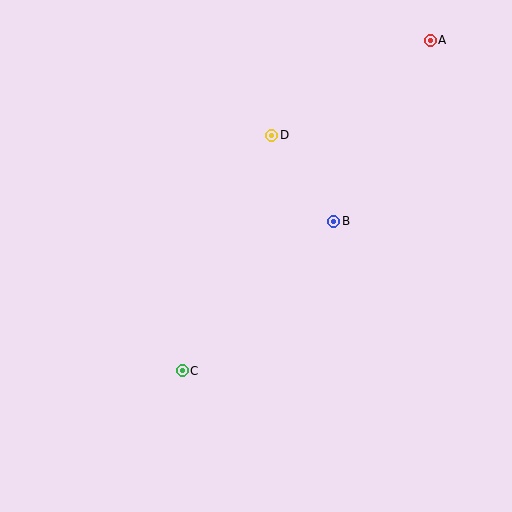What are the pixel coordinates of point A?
Point A is at (430, 40).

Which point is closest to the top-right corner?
Point A is closest to the top-right corner.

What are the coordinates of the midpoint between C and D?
The midpoint between C and D is at (227, 253).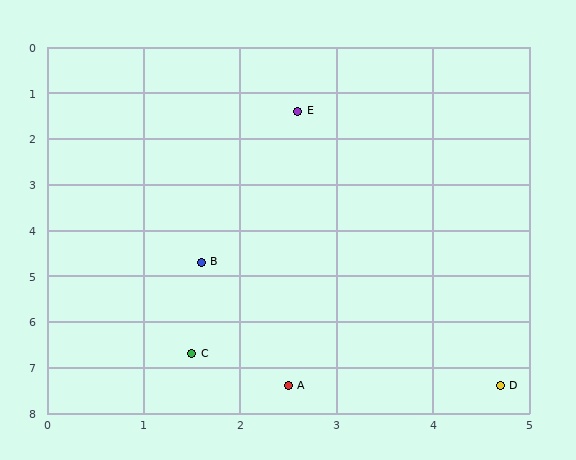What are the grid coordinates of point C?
Point C is at approximately (1.5, 6.7).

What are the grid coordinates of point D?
Point D is at approximately (4.7, 7.4).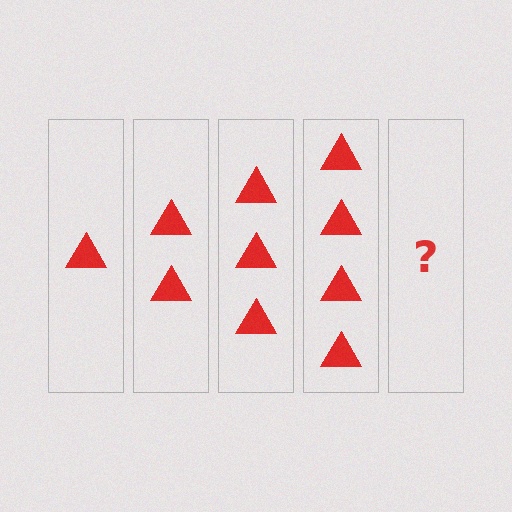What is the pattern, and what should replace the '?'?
The pattern is that each step adds one more triangle. The '?' should be 5 triangles.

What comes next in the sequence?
The next element should be 5 triangles.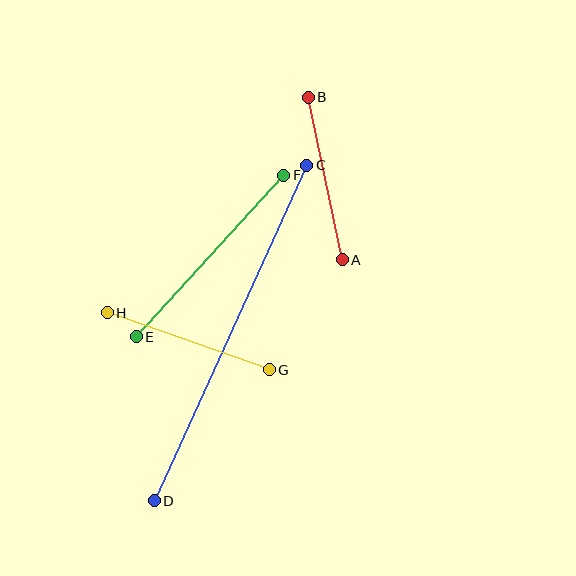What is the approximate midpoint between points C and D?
The midpoint is at approximately (231, 333) pixels.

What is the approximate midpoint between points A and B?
The midpoint is at approximately (325, 179) pixels.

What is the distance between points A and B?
The distance is approximately 166 pixels.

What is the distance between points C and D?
The distance is approximately 368 pixels.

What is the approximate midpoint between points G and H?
The midpoint is at approximately (188, 341) pixels.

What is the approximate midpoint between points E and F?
The midpoint is at approximately (210, 256) pixels.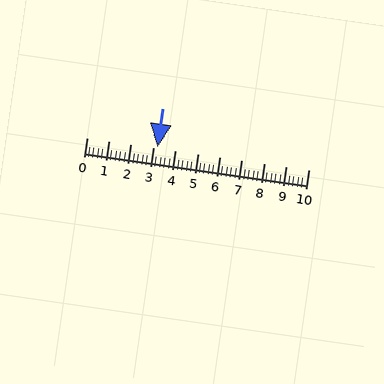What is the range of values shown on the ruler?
The ruler shows values from 0 to 10.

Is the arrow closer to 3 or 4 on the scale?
The arrow is closer to 3.